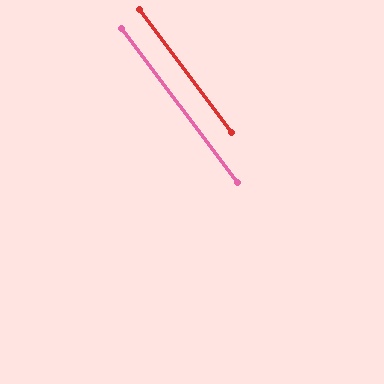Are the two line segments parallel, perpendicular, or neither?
Parallel — their directions differ by only 0.0°.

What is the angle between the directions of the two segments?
Approximately 0 degrees.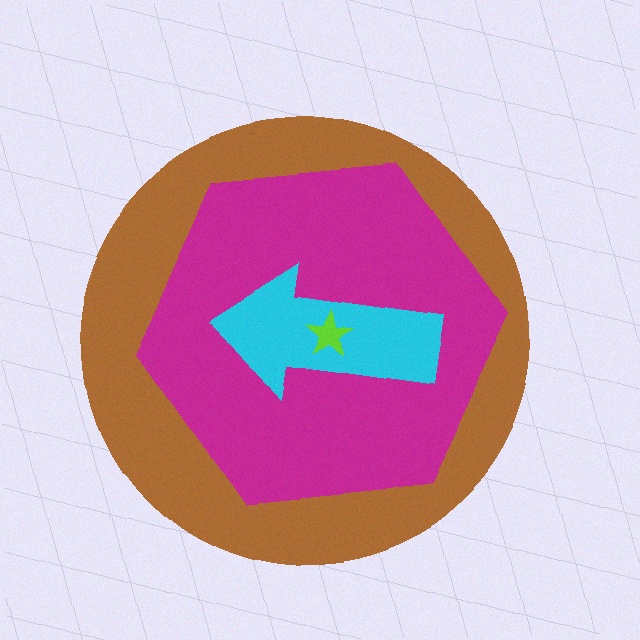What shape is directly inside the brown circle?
The magenta hexagon.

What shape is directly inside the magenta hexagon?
The cyan arrow.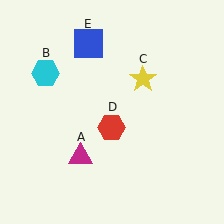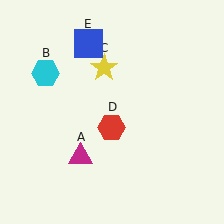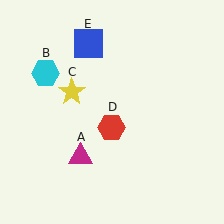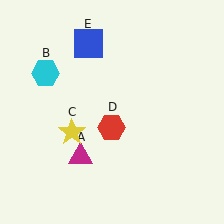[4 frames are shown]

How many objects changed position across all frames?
1 object changed position: yellow star (object C).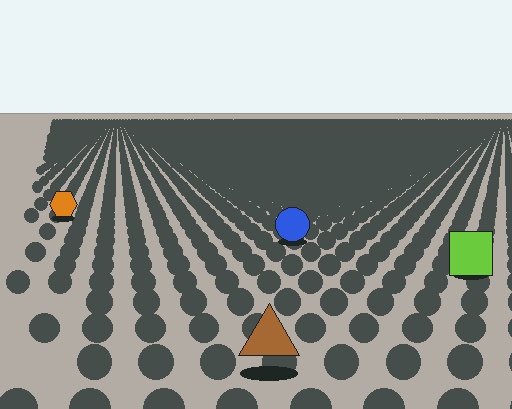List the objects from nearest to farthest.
From nearest to farthest: the brown triangle, the lime square, the blue circle, the orange hexagon.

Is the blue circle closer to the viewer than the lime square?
No. The lime square is closer — you can tell from the texture gradient: the ground texture is coarser near it.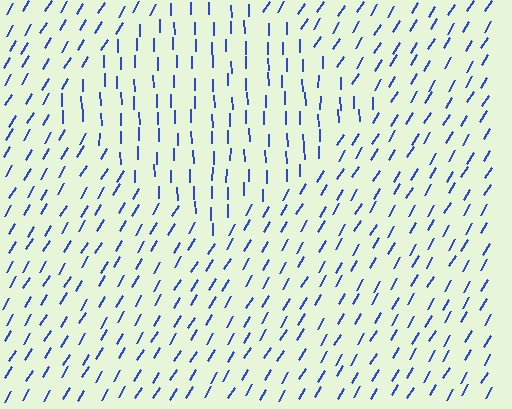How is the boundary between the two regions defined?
The boundary is defined purely by a change in line orientation (approximately 32 degrees difference). All lines are the same color and thickness.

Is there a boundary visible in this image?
Yes, there is a texture boundary formed by a change in line orientation.